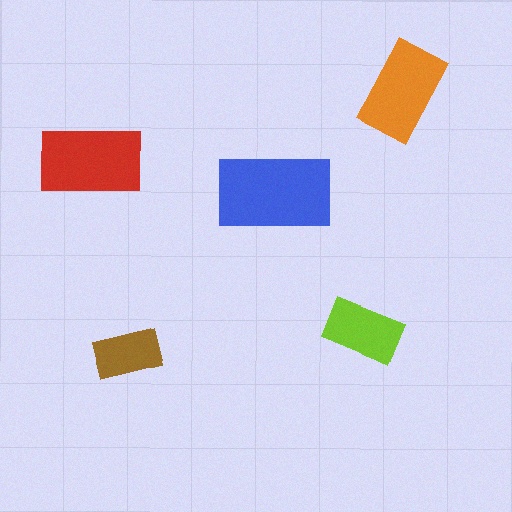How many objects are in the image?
There are 5 objects in the image.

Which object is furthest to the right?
The orange rectangle is rightmost.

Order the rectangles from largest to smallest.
the blue one, the red one, the orange one, the lime one, the brown one.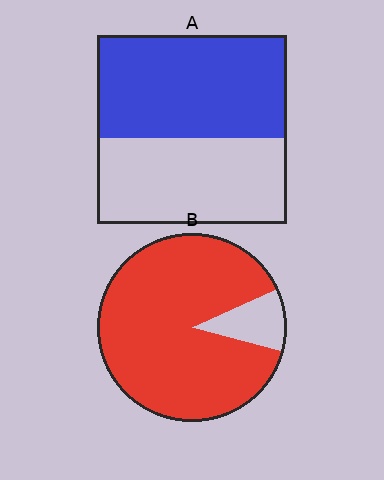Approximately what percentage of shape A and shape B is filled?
A is approximately 55% and B is approximately 90%.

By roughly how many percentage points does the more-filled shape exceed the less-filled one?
By roughly 35 percentage points (B over A).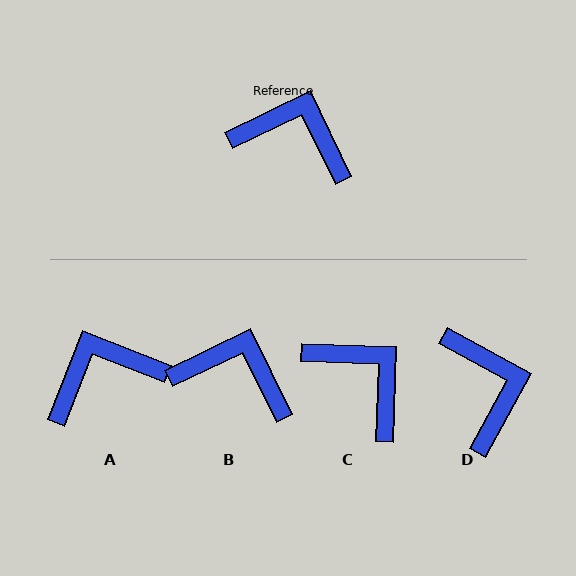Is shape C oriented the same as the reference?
No, it is off by about 28 degrees.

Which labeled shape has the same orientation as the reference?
B.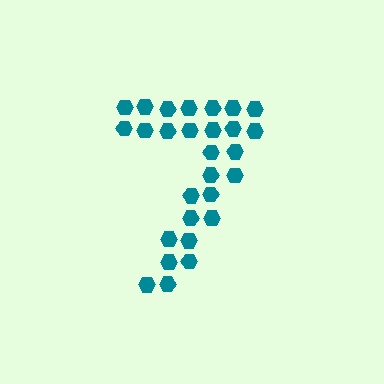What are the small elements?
The small elements are hexagons.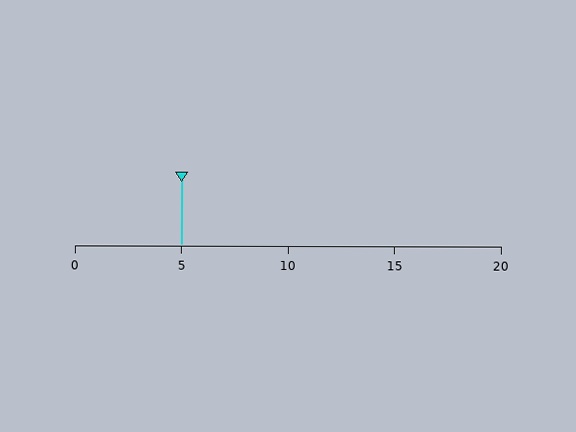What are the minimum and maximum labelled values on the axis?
The axis runs from 0 to 20.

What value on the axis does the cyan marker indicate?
The marker indicates approximately 5.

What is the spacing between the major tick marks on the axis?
The major ticks are spaced 5 apart.